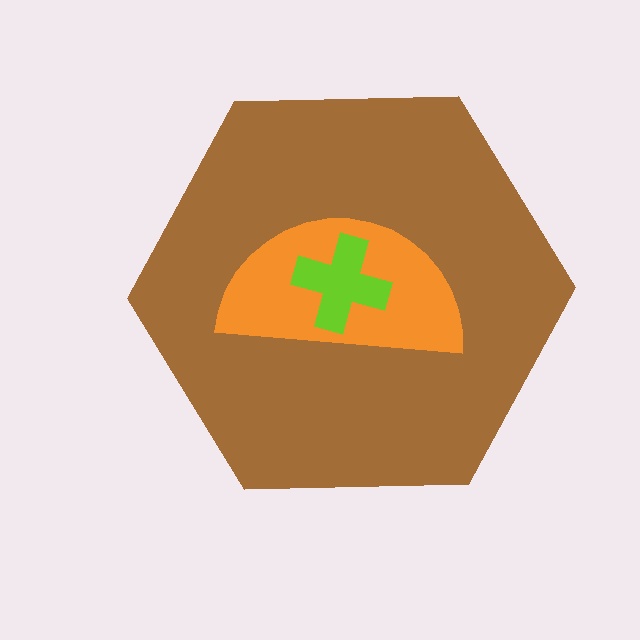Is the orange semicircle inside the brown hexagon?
Yes.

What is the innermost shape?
The lime cross.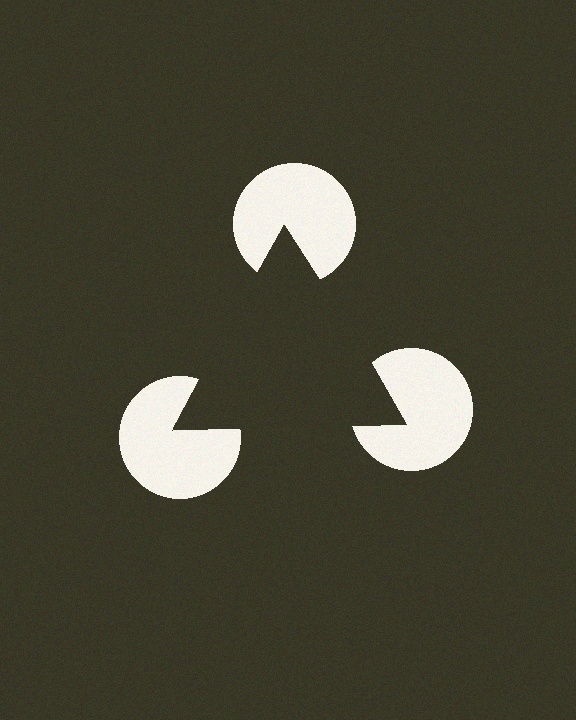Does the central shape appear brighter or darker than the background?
It typically appears slightly darker than the background, even though no actual brightness change is drawn.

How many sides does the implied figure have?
3 sides.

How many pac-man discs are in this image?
There are 3 — one at each vertex of the illusory triangle.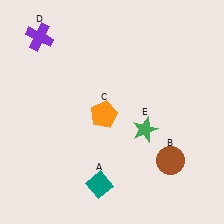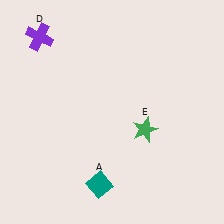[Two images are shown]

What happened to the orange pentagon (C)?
The orange pentagon (C) was removed in Image 2. It was in the bottom-left area of Image 1.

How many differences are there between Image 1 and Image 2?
There are 2 differences between the two images.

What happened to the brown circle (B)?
The brown circle (B) was removed in Image 2. It was in the bottom-right area of Image 1.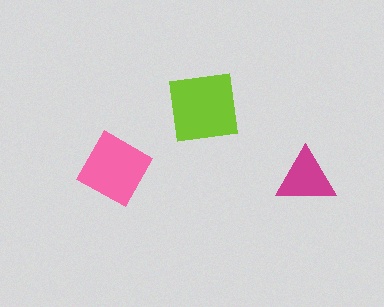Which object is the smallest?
The magenta triangle.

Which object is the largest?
The lime square.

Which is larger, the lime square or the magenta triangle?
The lime square.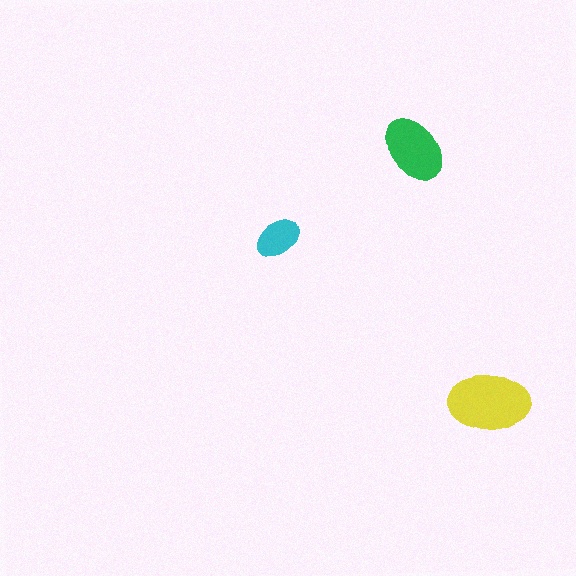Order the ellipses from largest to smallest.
the yellow one, the green one, the cyan one.